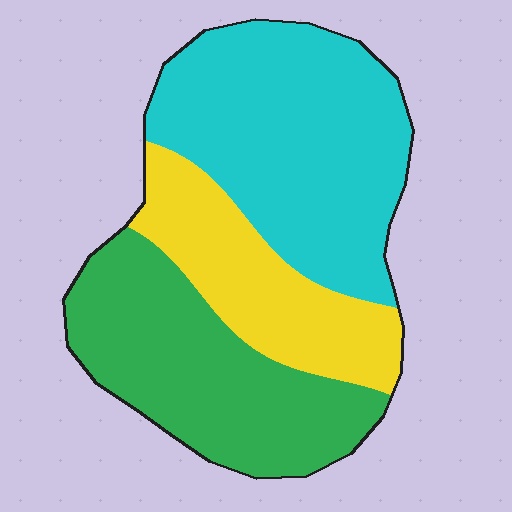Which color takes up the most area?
Cyan, at roughly 45%.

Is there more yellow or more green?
Green.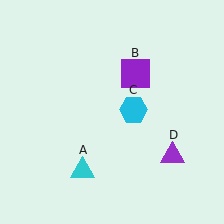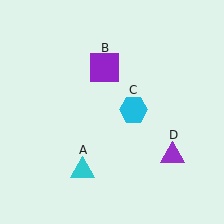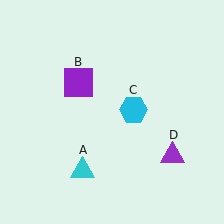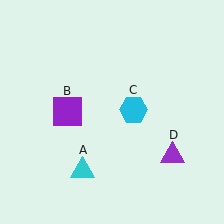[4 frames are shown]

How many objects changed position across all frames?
1 object changed position: purple square (object B).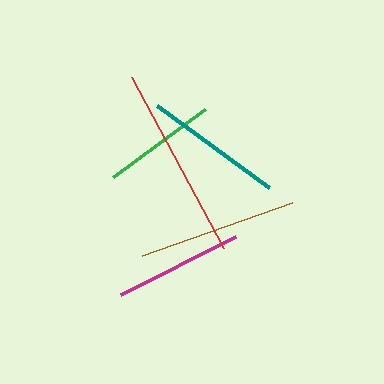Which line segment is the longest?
The red line is the longest at approximately 193 pixels.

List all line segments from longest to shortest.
From longest to shortest: red, brown, teal, magenta, green.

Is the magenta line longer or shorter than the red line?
The red line is longer than the magenta line.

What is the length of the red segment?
The red segment is approximately 193 pixels long.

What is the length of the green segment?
The green segment is approximately 114 pixels long.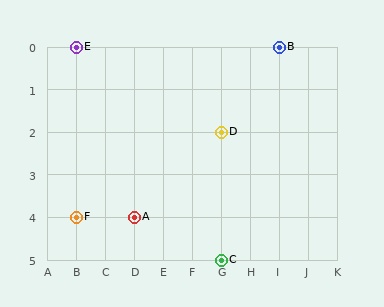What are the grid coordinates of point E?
Point E is at grid coordinates (B, 0).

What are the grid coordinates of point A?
Point A is at grid coordinates (D, 4).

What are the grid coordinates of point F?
Point F is at grid coordinates (B, 4).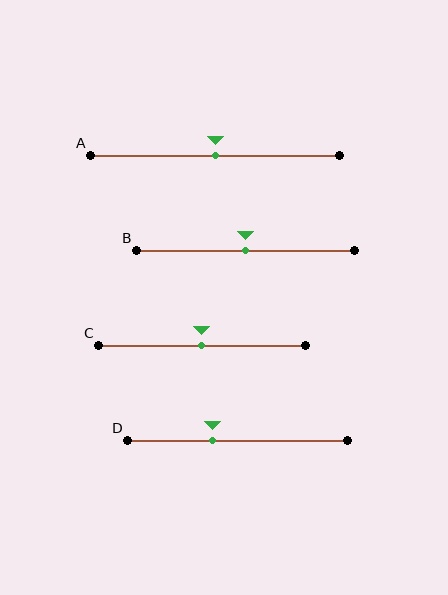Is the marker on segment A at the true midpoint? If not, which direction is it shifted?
Yes, the marker on segment A is at the true midpoint.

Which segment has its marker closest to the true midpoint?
Segment A has its marker closest to the true midpoint.